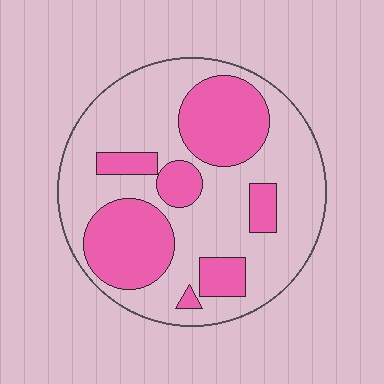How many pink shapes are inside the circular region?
7.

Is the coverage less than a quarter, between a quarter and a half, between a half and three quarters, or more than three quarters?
Between a quarter and a half.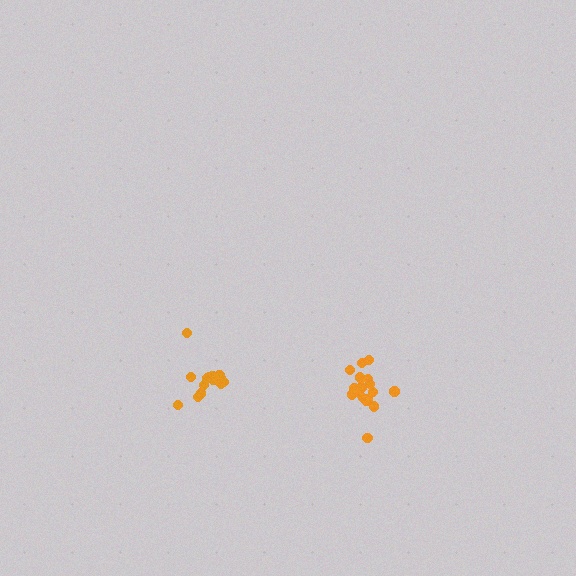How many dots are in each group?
Group 1: 15 dots, Group 2: 18 dots (33 total).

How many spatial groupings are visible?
There are 2 spatial groupings.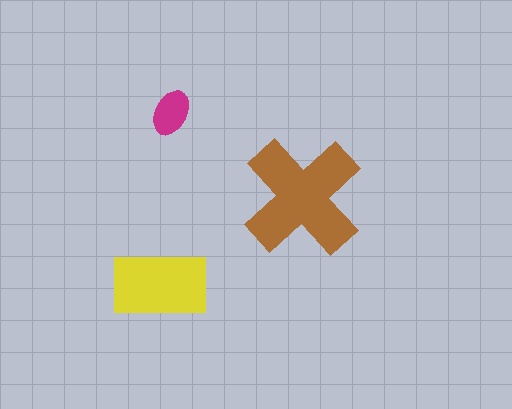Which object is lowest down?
The yellow rectangle is bottommost.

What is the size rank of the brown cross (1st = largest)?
1st.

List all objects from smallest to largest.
The magenta ellipse, the yellow rectangle, the brown cross.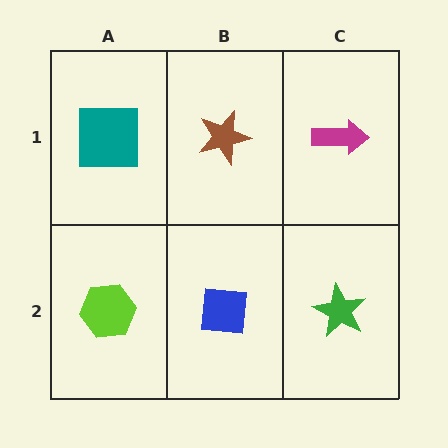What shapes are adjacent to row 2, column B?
A brown star (row 1, column B), a lime hexagon (row 2, column A), a green star (row 2, column C).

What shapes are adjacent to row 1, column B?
A blue square (row 2, column B), a teal square (row 1, column A), a magenta arrow (row 1, column C).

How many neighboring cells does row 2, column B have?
3.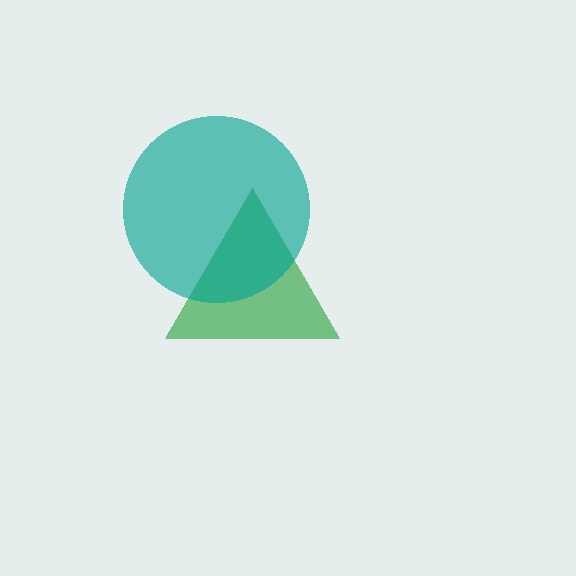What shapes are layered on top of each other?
The layered shapes are: a green triangle, a teal circle.